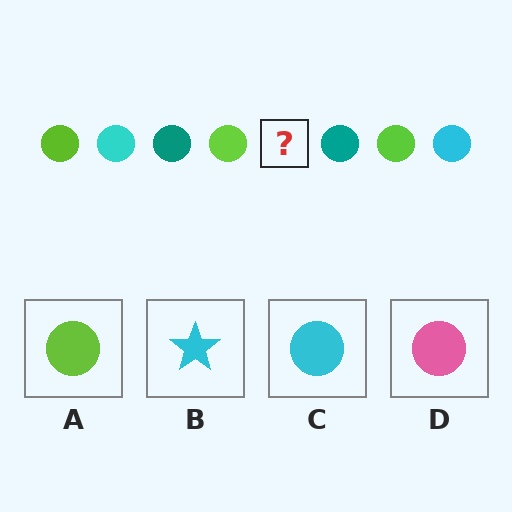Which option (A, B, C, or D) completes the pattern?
C.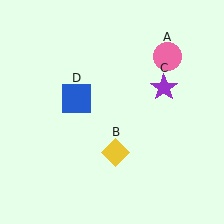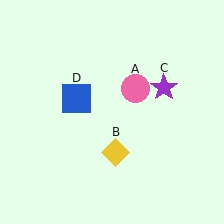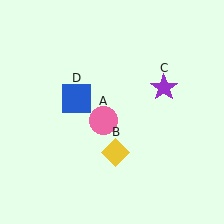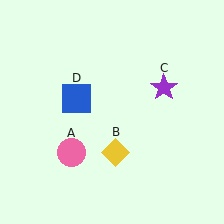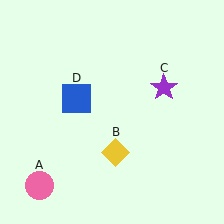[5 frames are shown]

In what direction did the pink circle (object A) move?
The pink circle (object A) moved down and to the left.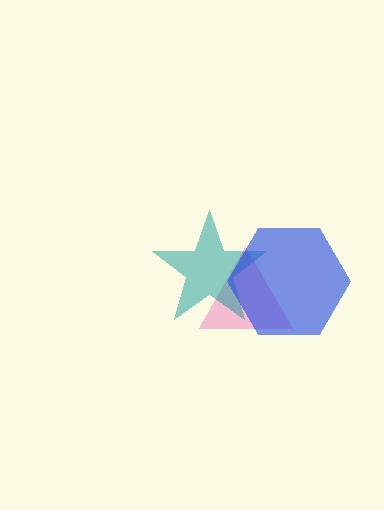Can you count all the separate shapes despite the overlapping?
Yes, there are 3 separate shapes.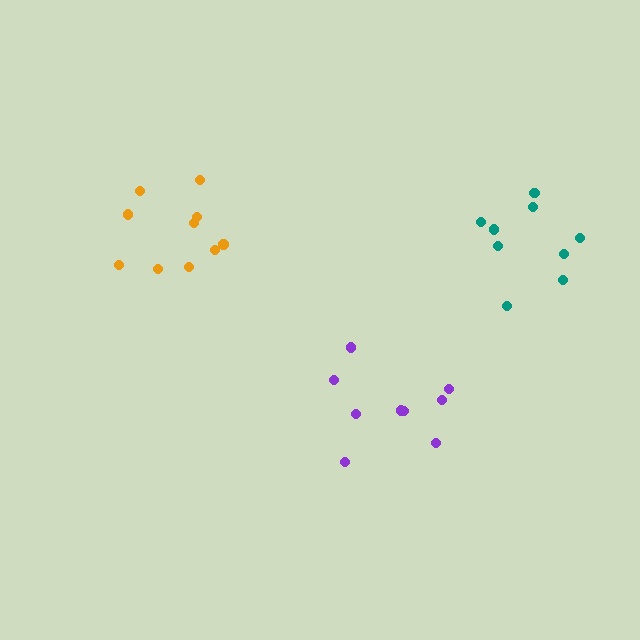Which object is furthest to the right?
The teal cluster is rightmost.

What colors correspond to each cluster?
The clusters are colored: teal, purple, orange.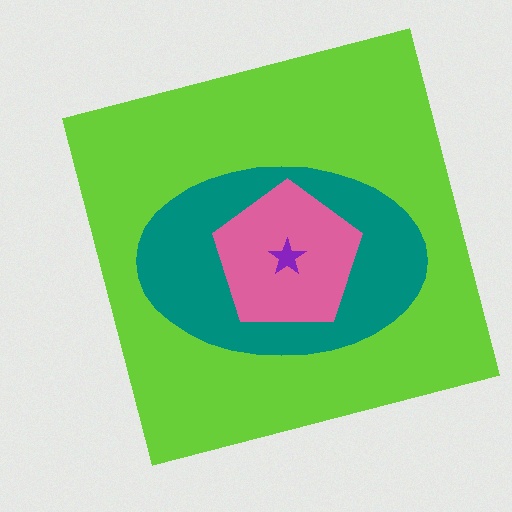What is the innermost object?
The purple star.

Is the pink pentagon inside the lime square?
Yes.